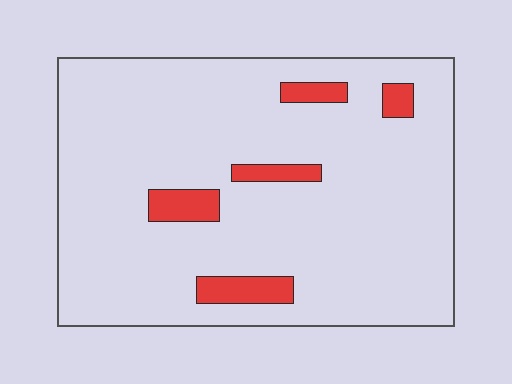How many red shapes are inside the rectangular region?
5.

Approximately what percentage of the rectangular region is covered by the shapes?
Approximately 10%.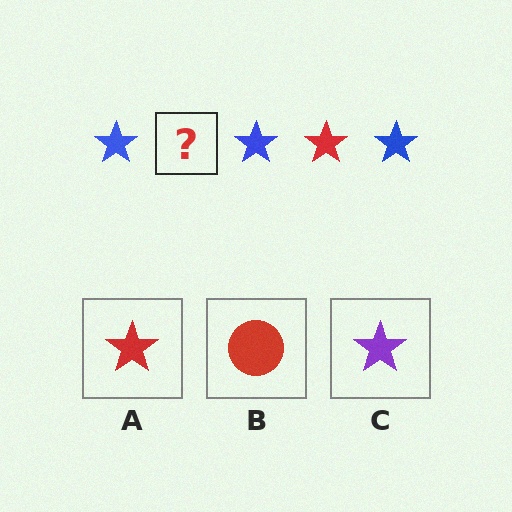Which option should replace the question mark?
Option A.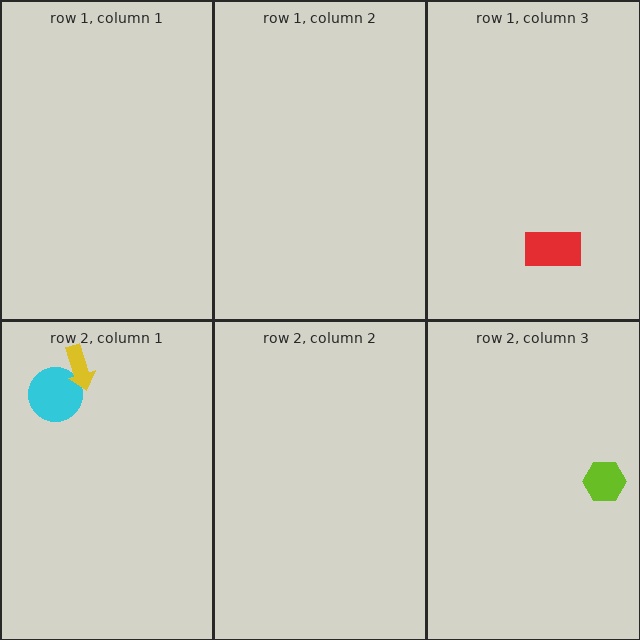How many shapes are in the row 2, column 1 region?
2.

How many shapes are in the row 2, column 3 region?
1.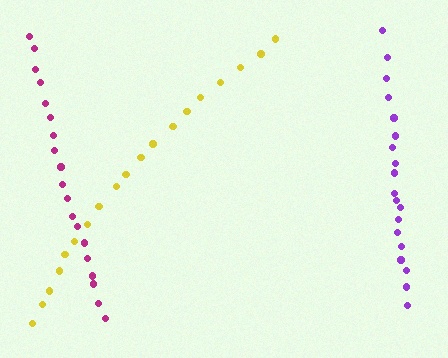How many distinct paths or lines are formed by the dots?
There are 3 distinct paths.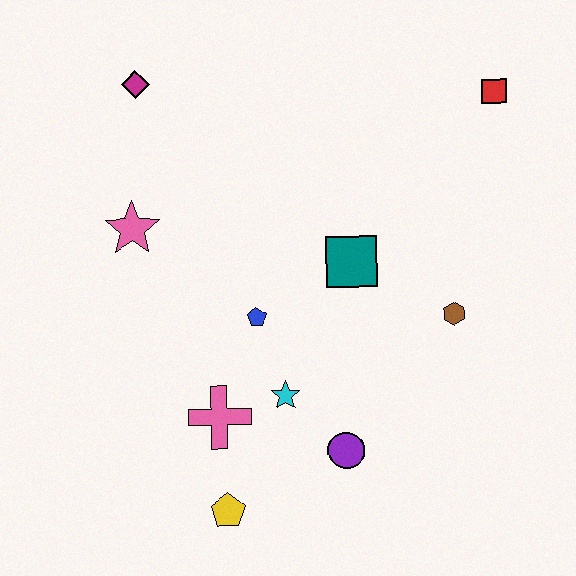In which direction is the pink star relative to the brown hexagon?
The pink star is to the left of the brown hexagon.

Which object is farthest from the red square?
The yellow pentagon is farthest from the red square.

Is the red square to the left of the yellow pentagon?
No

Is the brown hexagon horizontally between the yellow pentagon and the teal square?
No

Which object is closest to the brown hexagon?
The teal square is closest to the brown hexagon.